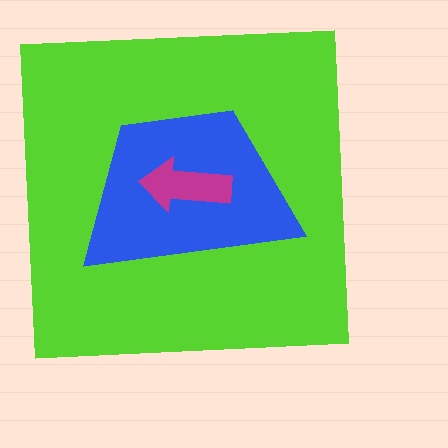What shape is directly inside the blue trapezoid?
The magenta arrow.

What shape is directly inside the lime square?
The blue trapezoid.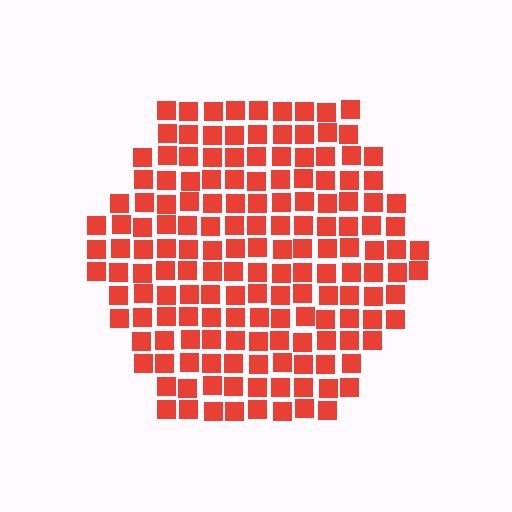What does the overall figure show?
The overall figure shows a hexagon.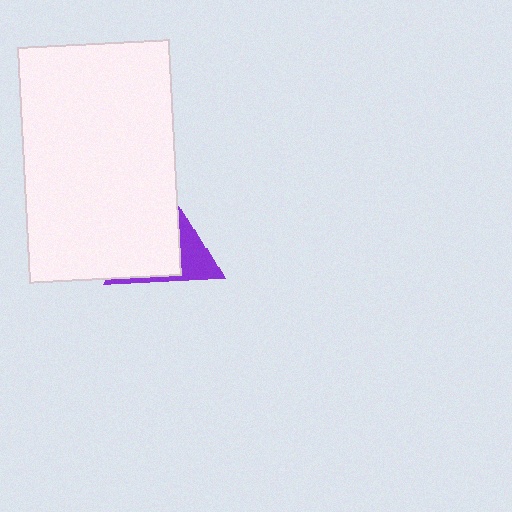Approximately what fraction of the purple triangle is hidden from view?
Roughly 68% of the purple triangle is hidden behind the white rectangle.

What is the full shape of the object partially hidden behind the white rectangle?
The partially hidden object is a purple triangle.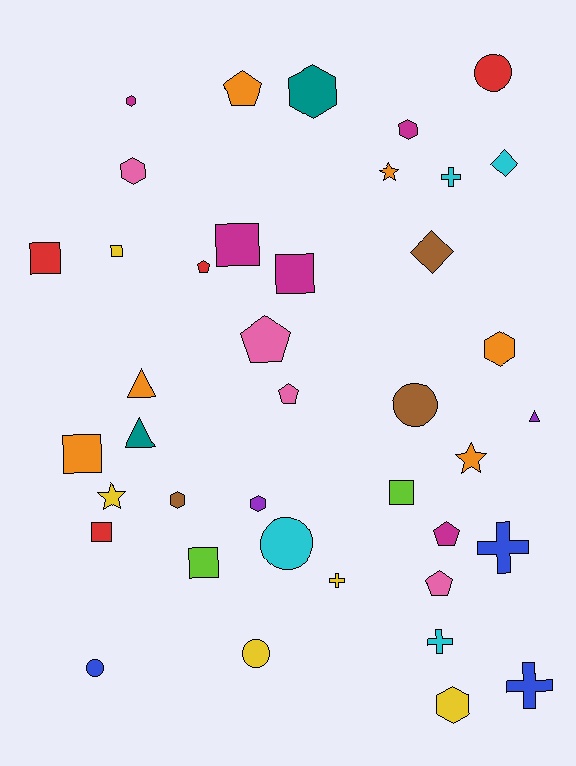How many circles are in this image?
There are 5 circles.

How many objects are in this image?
There are 40 objects.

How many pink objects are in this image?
There are 4 pink objects.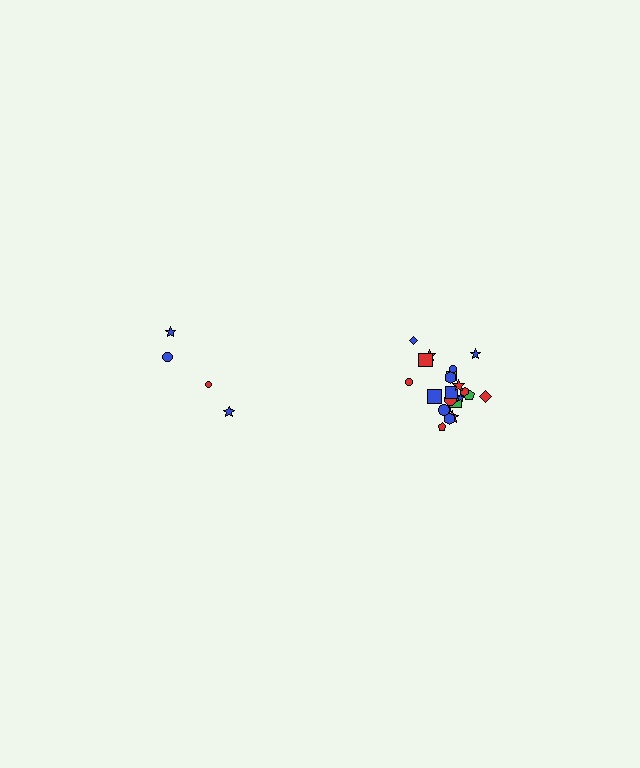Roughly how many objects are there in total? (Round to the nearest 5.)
Roughly 25 objects in total.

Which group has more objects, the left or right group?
The right group.